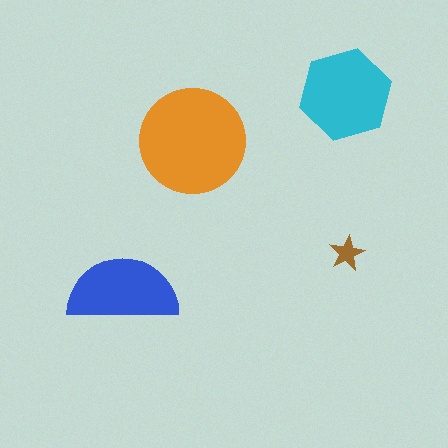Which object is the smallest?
The brown star.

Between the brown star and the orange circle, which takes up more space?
The orange circle.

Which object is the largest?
The orange circle.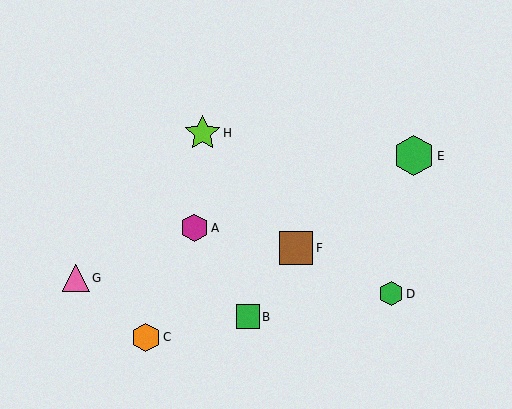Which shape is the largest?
The green hexagon (labeled E) is the largest.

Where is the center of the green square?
The center of the green square is at (248, 317).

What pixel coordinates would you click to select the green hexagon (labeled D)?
Click at (391, 294) to select the green hexagon D.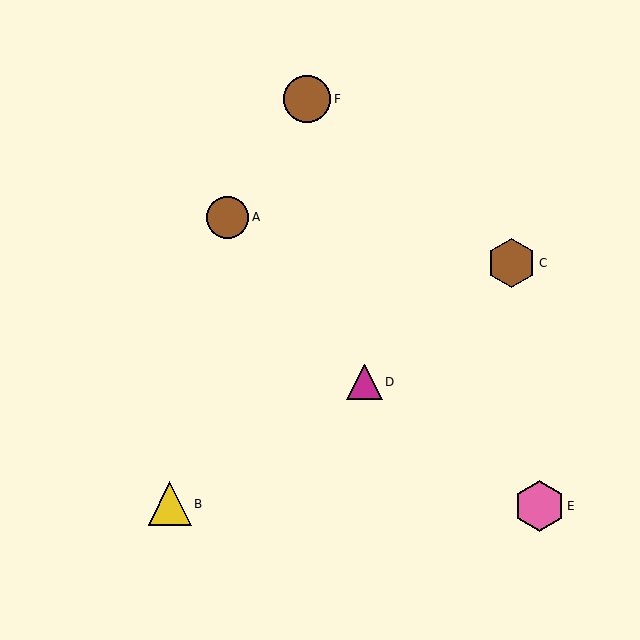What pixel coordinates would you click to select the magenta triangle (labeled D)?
Click at (364, 382) to select the magenta triangle D.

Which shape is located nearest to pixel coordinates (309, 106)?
The brown circle (labeled F) at (307, 99) is nearest to that location.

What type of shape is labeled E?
Shape E is a pink hexagon.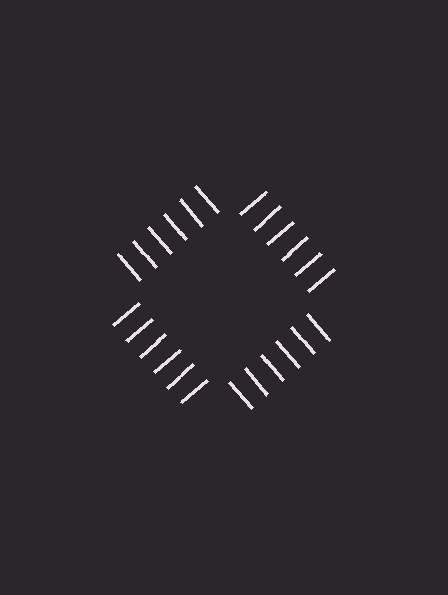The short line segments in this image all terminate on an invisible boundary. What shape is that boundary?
An illusory square — the line segments terminate on its edges but no continuous stroke is drawn.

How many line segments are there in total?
24 — 6 along each of the 4 edges.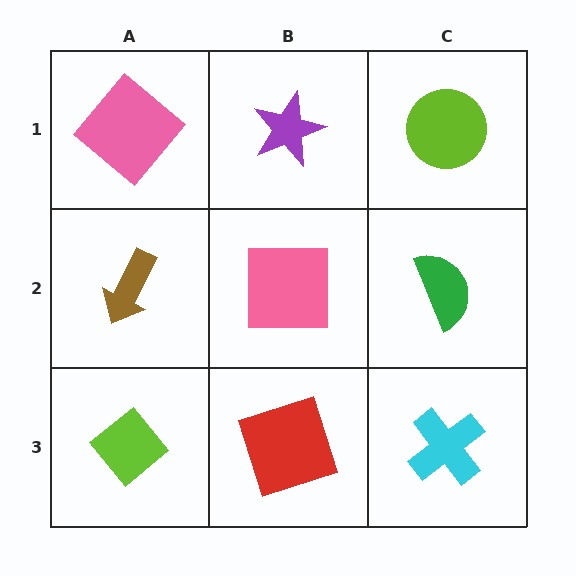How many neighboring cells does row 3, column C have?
2.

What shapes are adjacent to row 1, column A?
A brown arrow (row 2, column A), a purple star (row 1, column B).